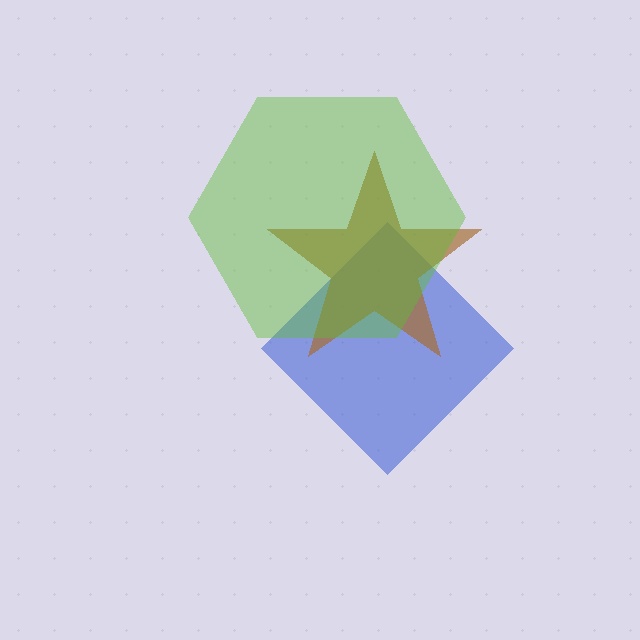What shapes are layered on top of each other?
The layered shapes are: a blue diamond, a brown star, a lime hexagon.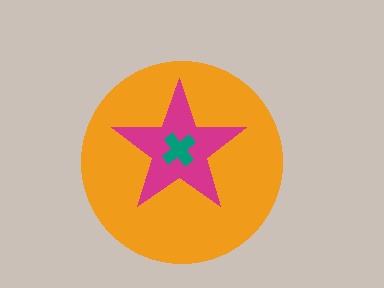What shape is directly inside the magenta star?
The teal cross.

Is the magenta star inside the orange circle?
Yes.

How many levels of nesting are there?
3.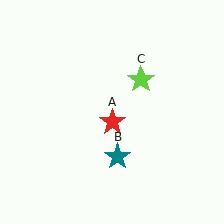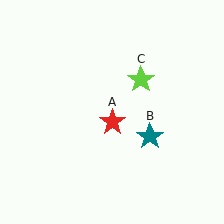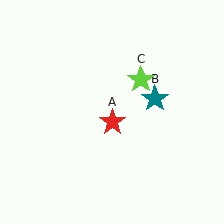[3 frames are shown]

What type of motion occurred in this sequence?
The teal star (object B) rotated counterclockwise around the center of the scene.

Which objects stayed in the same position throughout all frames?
Red star (object A) and lime star (object C) remained stationary.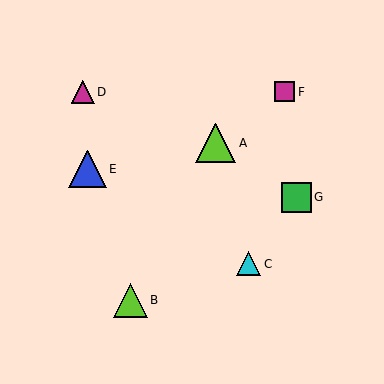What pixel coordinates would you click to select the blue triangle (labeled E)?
Click at (88, 169) to select the blue triangle E.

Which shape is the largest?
The lime triangle (labeled A) is the largest.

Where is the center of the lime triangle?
The center of the lime triangle is at (216, 143).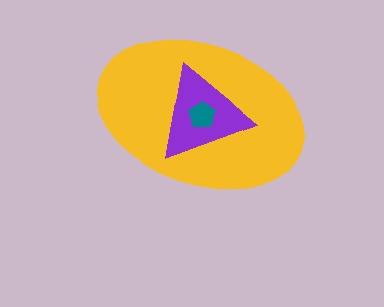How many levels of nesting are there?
3.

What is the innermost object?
The teal pentagon.